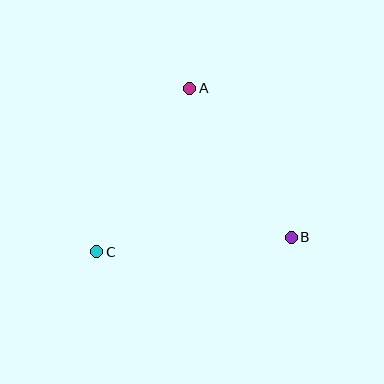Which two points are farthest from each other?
Points B and C are farthest from each other.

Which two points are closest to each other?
Points A and B are closest to each other.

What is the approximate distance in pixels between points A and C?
The distance between A and C is approximately 188 pixels.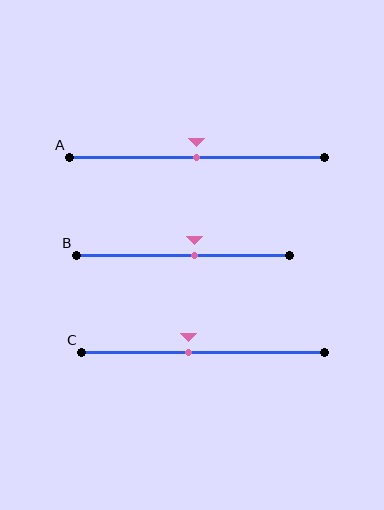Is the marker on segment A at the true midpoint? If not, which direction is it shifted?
Yes, the marker on segment A is at the true midpoint.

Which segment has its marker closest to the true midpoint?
Segment A has its marker closest to the true midpoint.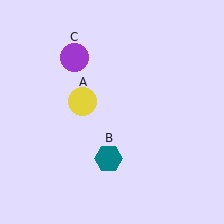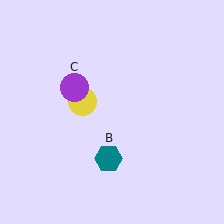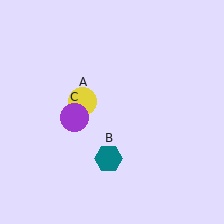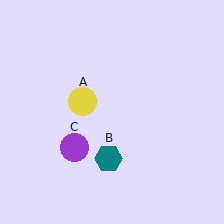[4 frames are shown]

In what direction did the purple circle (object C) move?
The purple circle (object C) moved down.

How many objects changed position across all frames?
1 object changed position: purple circle (object C).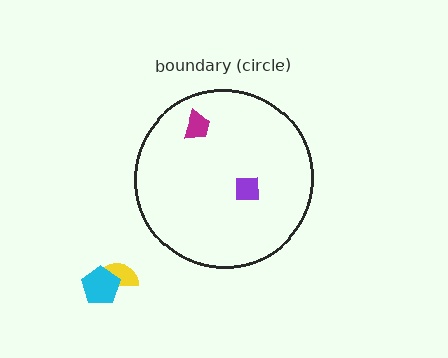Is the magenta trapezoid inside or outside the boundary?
Inside.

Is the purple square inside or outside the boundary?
Inside.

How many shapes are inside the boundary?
2 inside, 2 outside.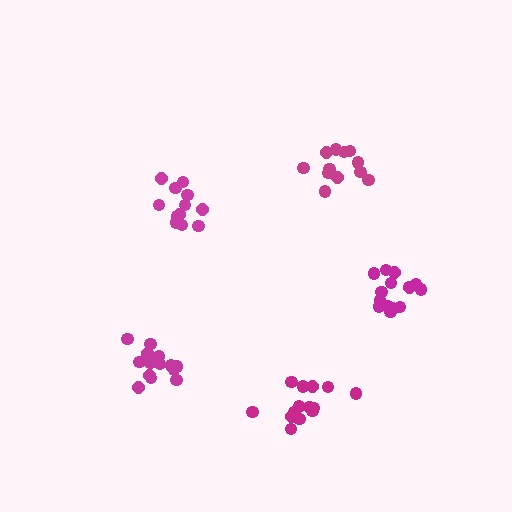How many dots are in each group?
Group 1: 13 dots, Group 2: 15 dots, Group 3: 14 dots, Group 4: 12 dots, Group 5: 14 dots (68 total).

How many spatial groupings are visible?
There are 5 spatial groupings.